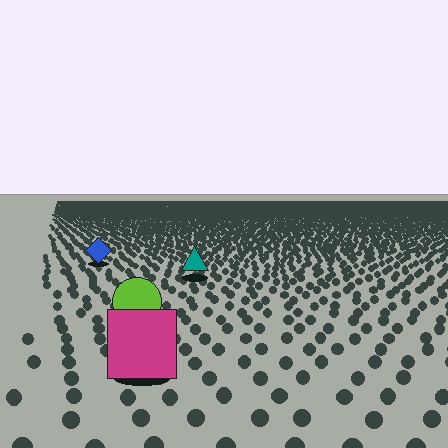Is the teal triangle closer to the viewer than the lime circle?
No. The lime circle is closer — you can tell from the texture gradient: the ground texture is coarser near it.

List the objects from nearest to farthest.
From nearest to farthest: the magenta square, the lime circle, the teal triangle, the blue diamond.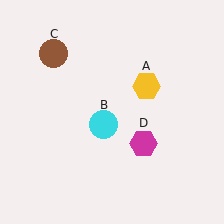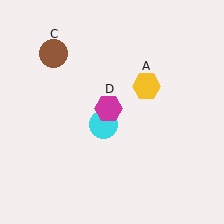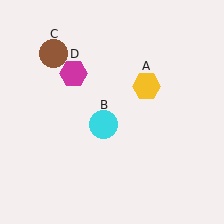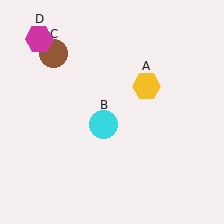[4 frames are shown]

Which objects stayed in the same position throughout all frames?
Yellow hexagon (object A) and cyan circle (object B) and brown circle (object C) remained stationary.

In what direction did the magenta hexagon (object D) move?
The magenta hexagon (object D) moved up and to the left.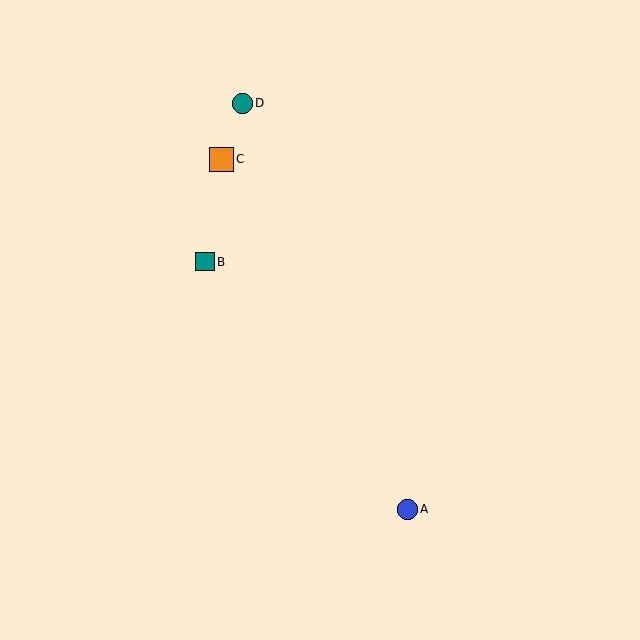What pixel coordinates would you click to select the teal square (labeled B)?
Click at (205, 262) to select the teal square B.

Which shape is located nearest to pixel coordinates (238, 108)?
The teal circle (labeled D) at (242, 103) is nearest to that location.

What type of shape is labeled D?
Shape D is a teal circle.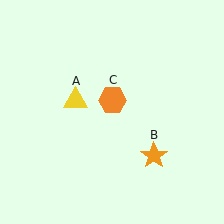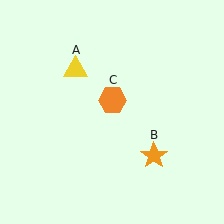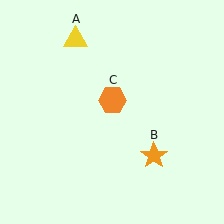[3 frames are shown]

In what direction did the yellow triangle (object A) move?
The yellow triangle (object A) moved up.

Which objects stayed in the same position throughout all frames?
Orange star (object B) and orange hexagon (object C) remained stationary.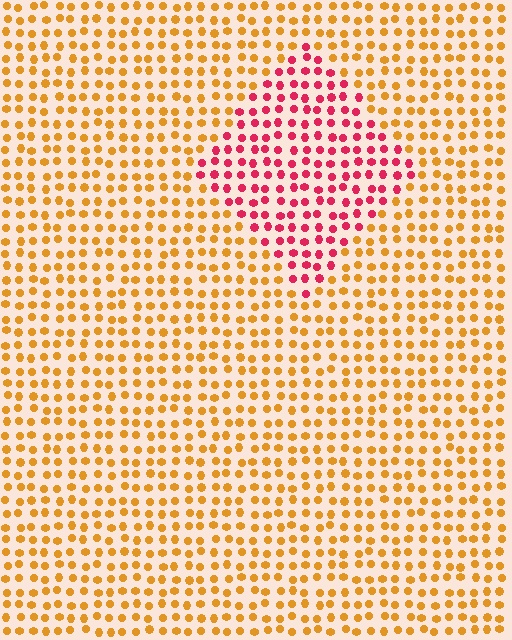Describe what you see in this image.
The image is filled with small orange elements in a uniform arrangement. A diamond-shaped region is visible where the elements are tinted to a slightly different hue, forming a subtle color boundary.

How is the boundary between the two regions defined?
The boundary is defined purely by a slight shift in hue (about 54 degrees). Spacing, size, and orientation are identical on both sides.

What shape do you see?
I see a diamond.